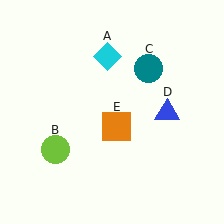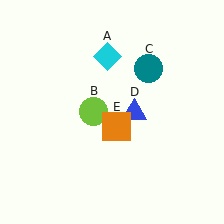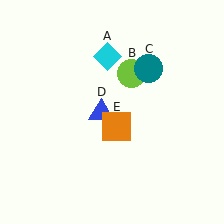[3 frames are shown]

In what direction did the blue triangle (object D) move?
The blue triangle (object D) moved left.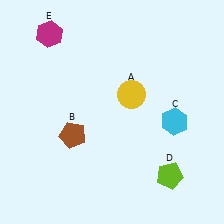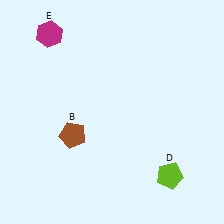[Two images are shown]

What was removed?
The yellow circle (A), the cyan hexagon (C) were removed in Image 2.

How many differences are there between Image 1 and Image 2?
There are 2 differences between the two images.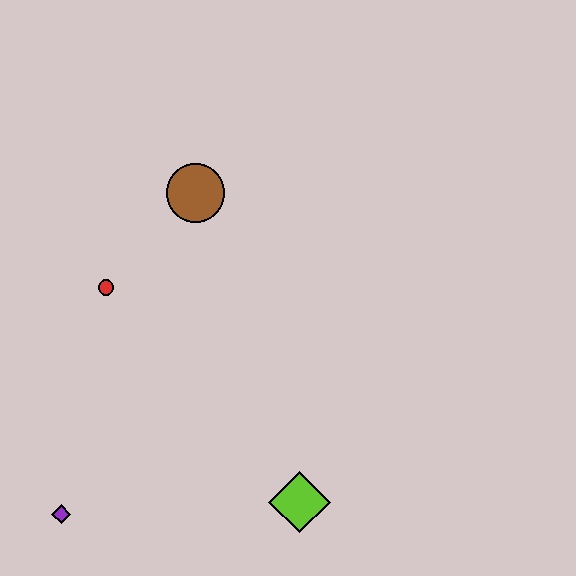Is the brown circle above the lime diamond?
Yes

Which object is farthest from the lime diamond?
The brown circle is farthest from the lime diamond.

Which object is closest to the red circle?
The brown circle is closest to the red circle.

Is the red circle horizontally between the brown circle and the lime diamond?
No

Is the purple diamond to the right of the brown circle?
No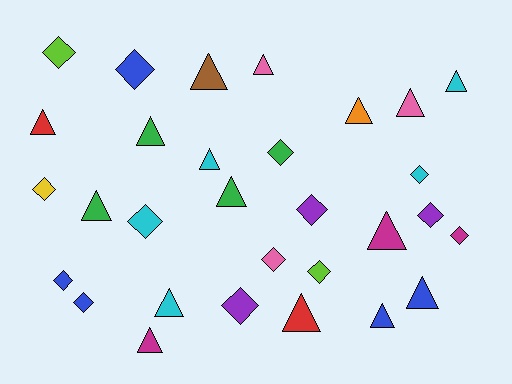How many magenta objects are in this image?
There are 3 magenta objects.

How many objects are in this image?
There are 30 objects.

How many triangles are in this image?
There are 16 triangles.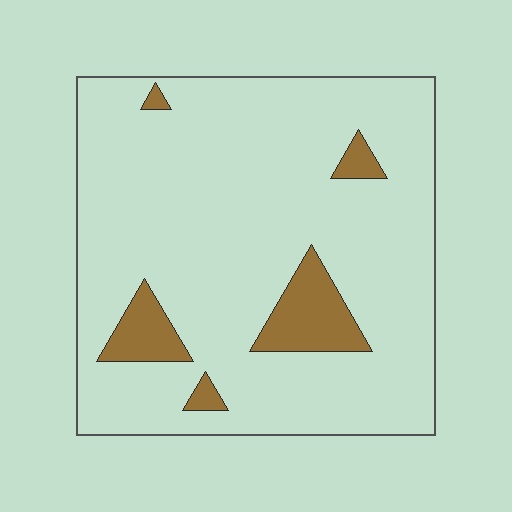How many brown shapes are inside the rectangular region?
5.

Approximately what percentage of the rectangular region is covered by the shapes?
Approximately 10%.